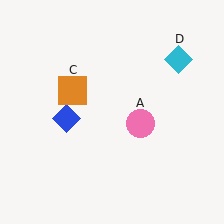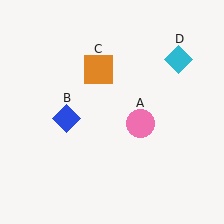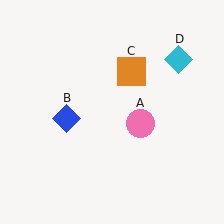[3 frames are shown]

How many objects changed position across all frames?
1 object changed position: orange square (object C).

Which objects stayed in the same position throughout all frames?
Pink circle (object A) and blue diamond (object B) and cyan diamond (object D) remained stationary.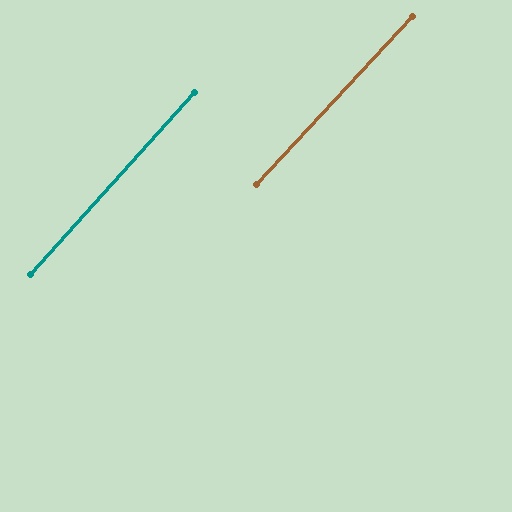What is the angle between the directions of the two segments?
Approximately 1 degree.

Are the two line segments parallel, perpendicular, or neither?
Parallel — their directions differ by only 1.0°.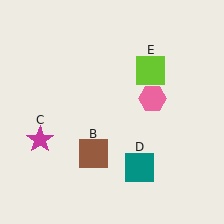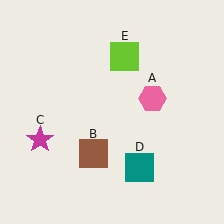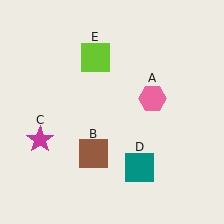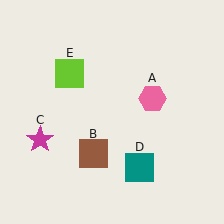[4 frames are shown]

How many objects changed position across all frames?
1 object changed position: lime square (object E).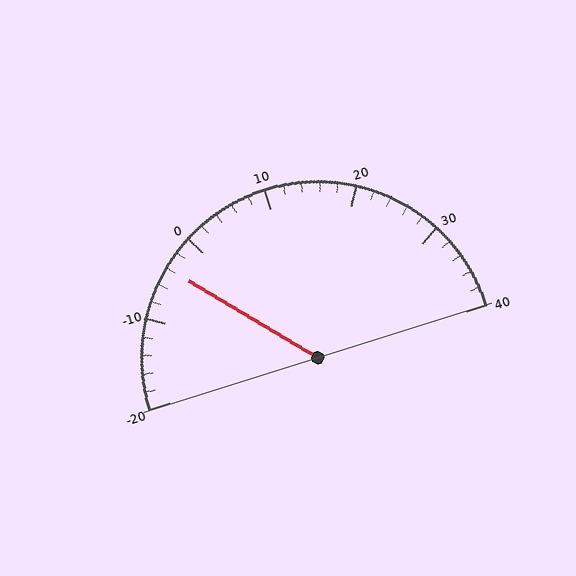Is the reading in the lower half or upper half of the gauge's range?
The reading is in the lower half of the range (-20 to 40).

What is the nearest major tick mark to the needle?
The nearest major tick mark is 0.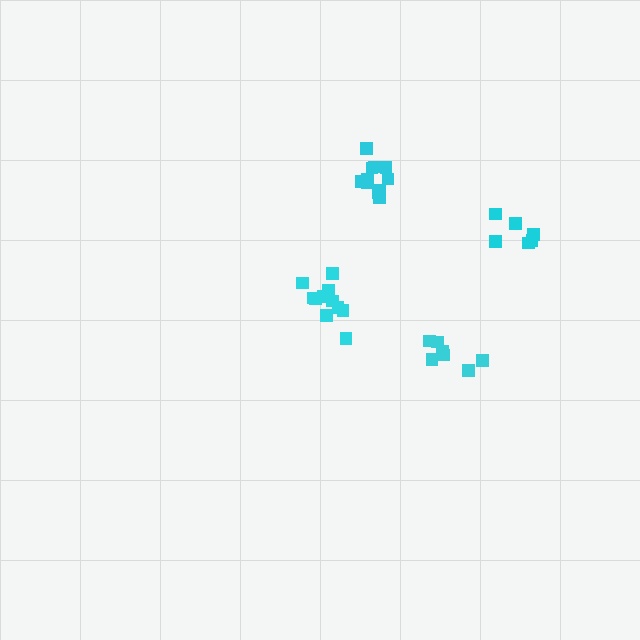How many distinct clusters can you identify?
There are 4 distinct clusters.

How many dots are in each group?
Group 1: 7 dots, Group 2: 11 dots, Group 3: 6 dots, Group 4: 11 dots (35 total).